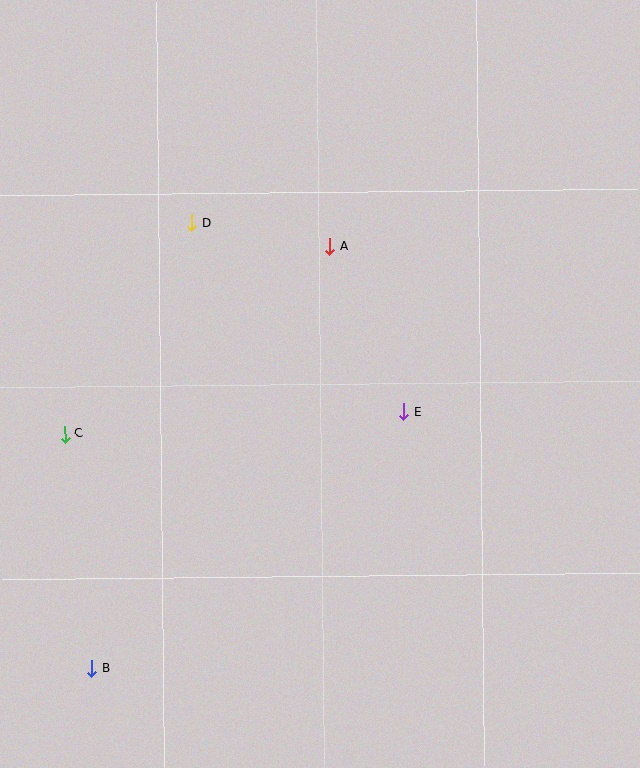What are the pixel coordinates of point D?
Point D is at (192, 223).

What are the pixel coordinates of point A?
Point A is at (329, 246).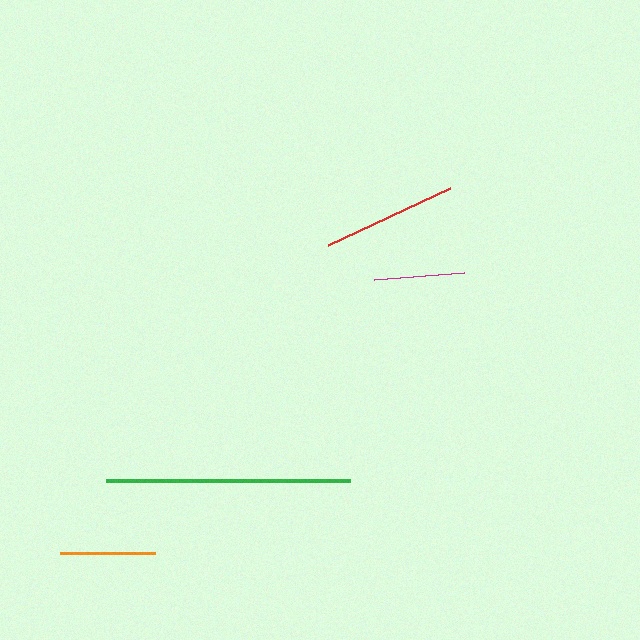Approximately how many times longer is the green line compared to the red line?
The green line is approximately 1.8 times the length of the red line.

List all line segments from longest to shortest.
From longest to shortest: green, red, orange, magenta.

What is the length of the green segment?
The green segment is approximately 244 pixels long.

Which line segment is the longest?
The green line is the longest at approximately 244 pixels.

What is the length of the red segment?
The red segment is approximately 135 pixels long.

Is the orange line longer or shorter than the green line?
The green line is longer than the orange line.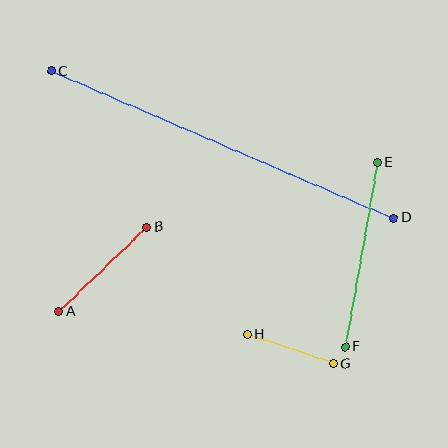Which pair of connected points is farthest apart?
Points C and D are farthest apart.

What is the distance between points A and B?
The distance is approximately 122 pixels.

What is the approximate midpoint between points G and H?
The midpoint is at approximately (290, 349) pixels.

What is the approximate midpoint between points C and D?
The midpoint is at approximately (223, 144) pixels.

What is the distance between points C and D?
The distance is approximately 372 pixels.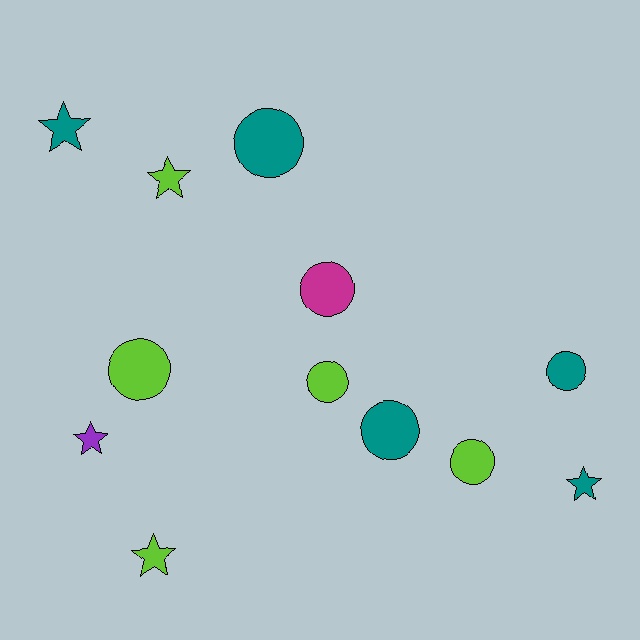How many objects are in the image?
There are 12 objects.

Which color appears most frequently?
Teal, with 5 objects.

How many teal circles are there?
There are 3 teal circles.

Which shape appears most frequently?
Circle, with 7 objects.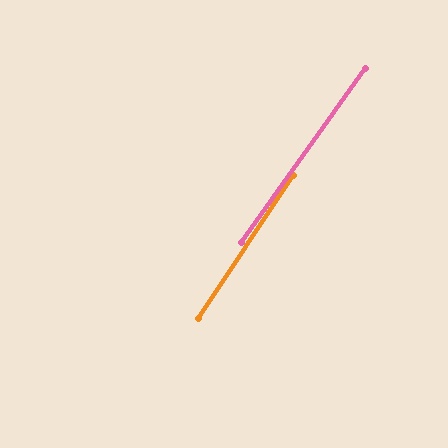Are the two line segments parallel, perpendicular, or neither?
Parallel — their directions differ by only 1.9°.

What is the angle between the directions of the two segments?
Approximately 2 degrees.